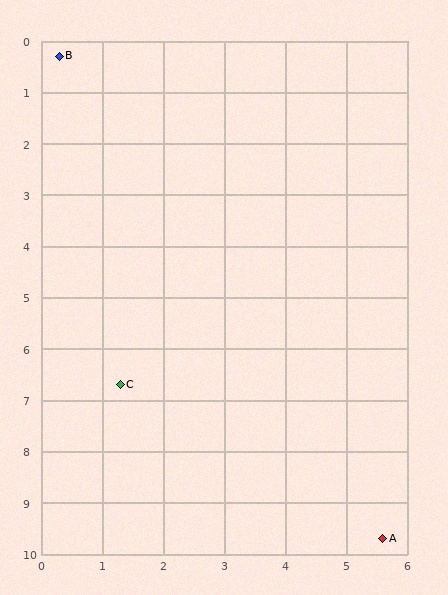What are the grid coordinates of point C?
Point C is at approximately (1.3, 6.7).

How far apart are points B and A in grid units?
Points B and A are about 10.8 grid units apart.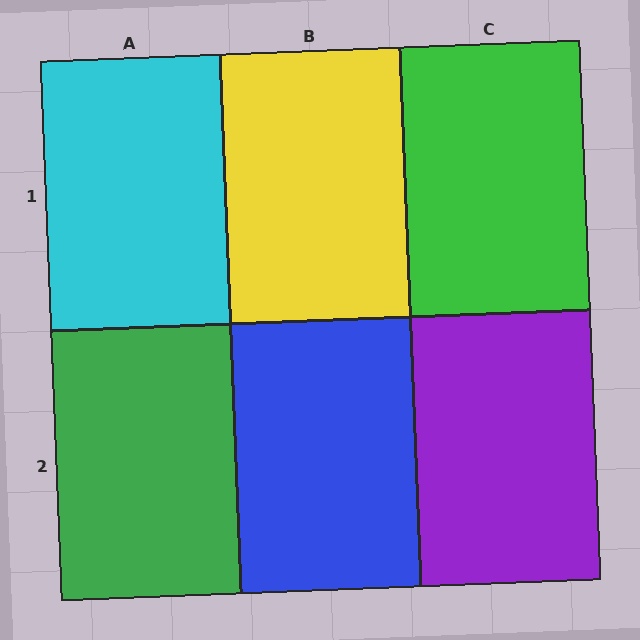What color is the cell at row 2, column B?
Blue.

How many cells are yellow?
1 cell is yellow.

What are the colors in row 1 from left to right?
Cyan, yellow, green.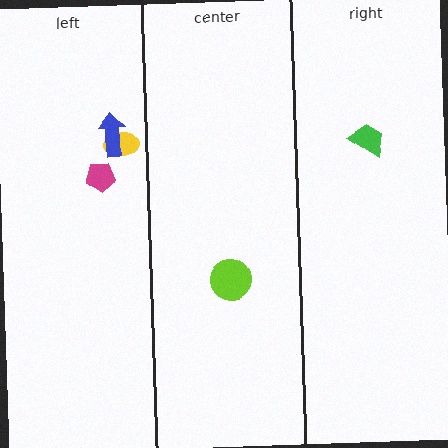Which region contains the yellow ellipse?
The left region.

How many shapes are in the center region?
1.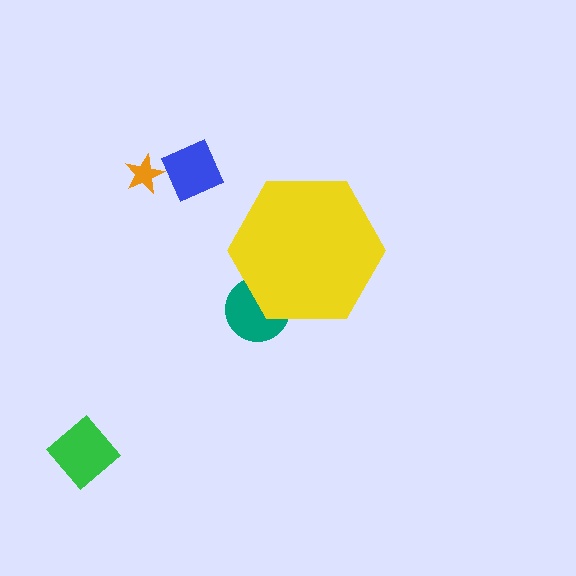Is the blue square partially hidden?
No, the blue square is fully visible.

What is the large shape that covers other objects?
A yellow hexagon.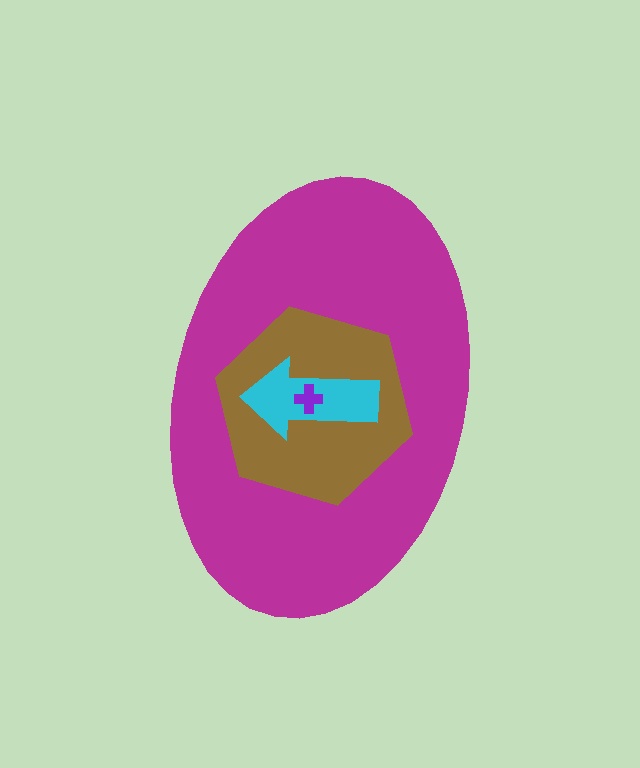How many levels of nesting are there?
4.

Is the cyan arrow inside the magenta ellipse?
Yes.